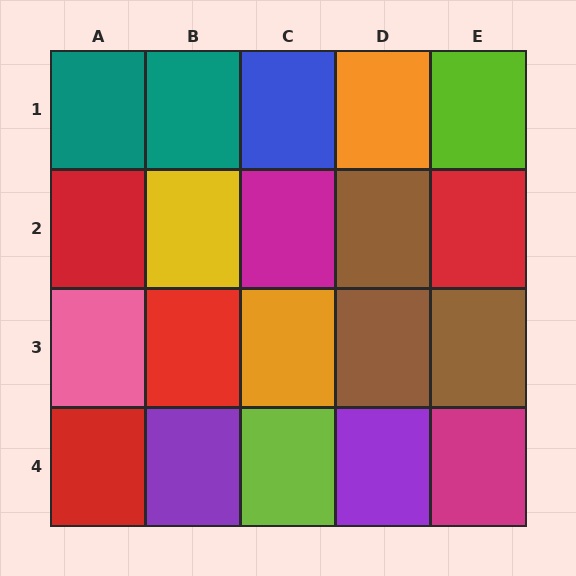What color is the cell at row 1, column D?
Orange.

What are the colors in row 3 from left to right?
Pink, red, orange, brown, brown.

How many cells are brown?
3 cells are brown.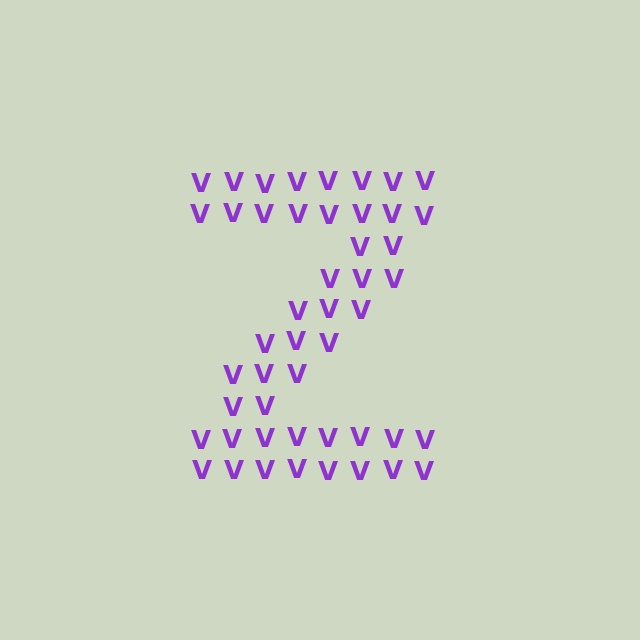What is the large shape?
The large shape is the letter Z.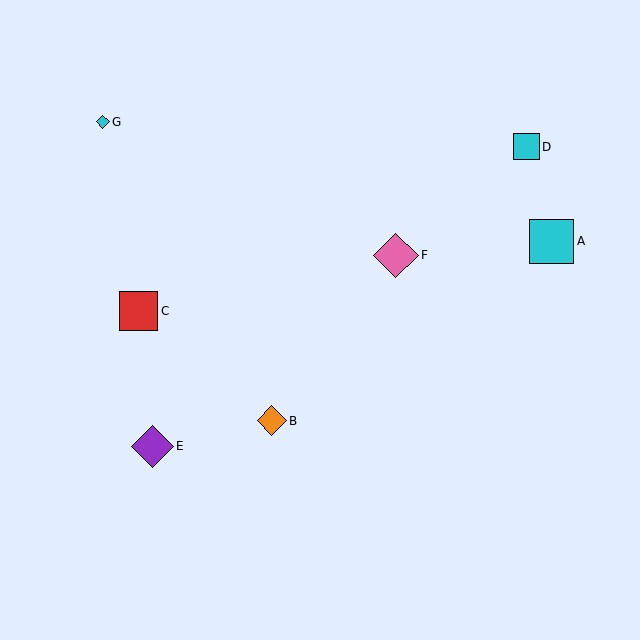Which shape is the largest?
The cyan square (labeled A) is the largest.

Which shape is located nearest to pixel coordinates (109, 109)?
The cyan diamond (labeled G) at (103, 122) is nearest to that location.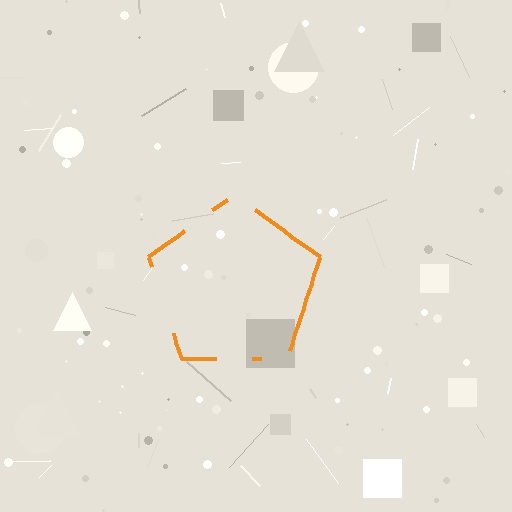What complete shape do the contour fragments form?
The contour fragments form a pentagon.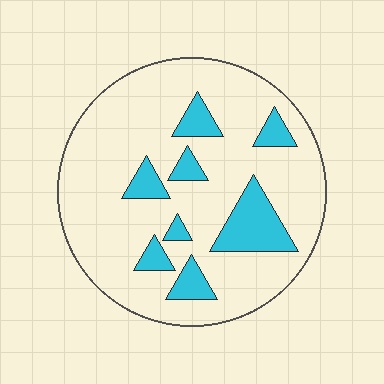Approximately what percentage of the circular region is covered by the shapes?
Approximately 20%.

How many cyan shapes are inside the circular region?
8.